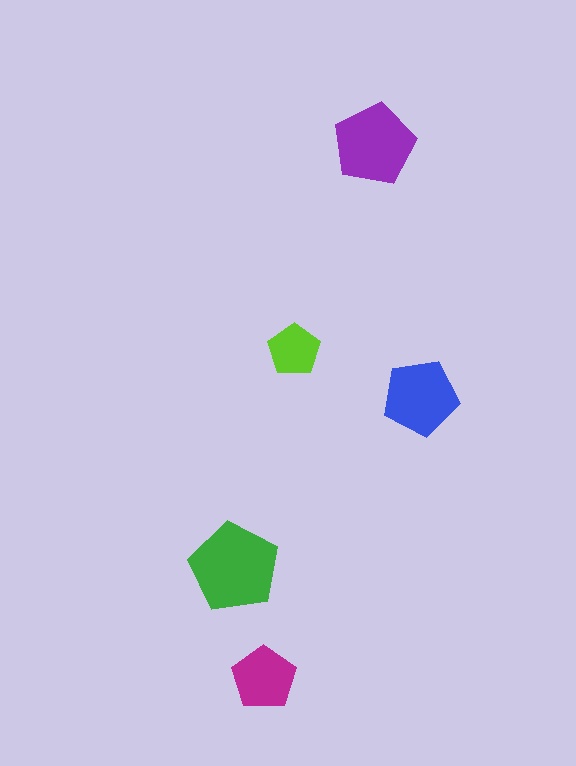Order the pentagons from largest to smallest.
the green one, the purple one, the blue one, the magenta one, the lime one.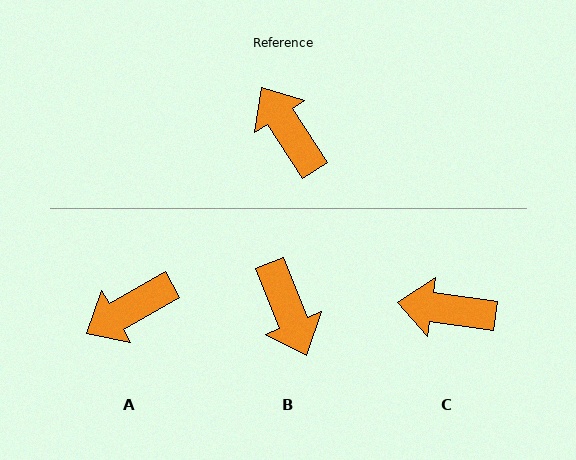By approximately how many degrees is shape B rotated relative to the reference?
Approximately 169 degrees counter-clockwise.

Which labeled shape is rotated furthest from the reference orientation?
B, about 169 degrees away.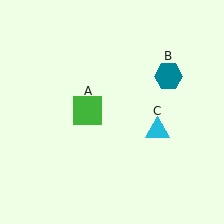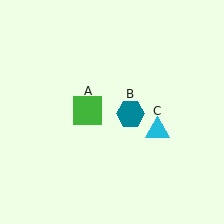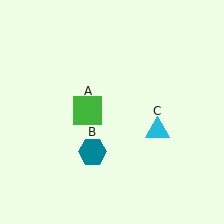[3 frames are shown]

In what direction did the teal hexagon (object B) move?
The teal hexagon (object B) moved down and to the left.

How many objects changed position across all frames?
1 object changed position: teal hexagon (object B).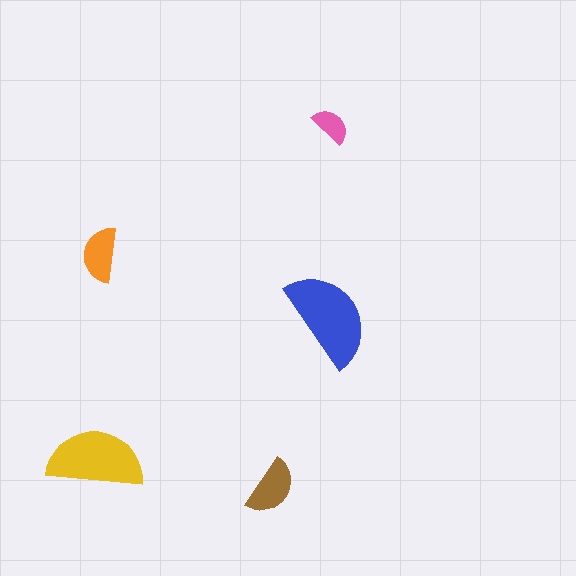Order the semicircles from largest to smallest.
the blue one, the yellow one, the brown one, the orange one, the pink one.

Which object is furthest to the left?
The yellow semicircle is leftmost.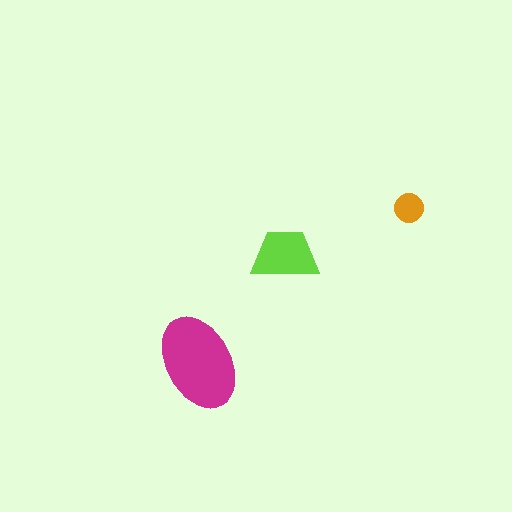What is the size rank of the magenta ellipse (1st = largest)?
1st.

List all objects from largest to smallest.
The magenta ellipse, the lime trapezoid, the orange circle.